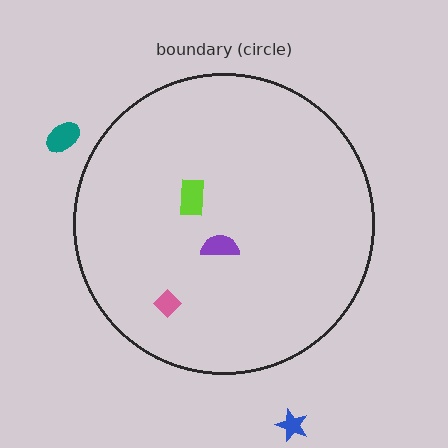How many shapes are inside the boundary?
3 inside, 2 outside.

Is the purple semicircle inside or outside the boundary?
Inside.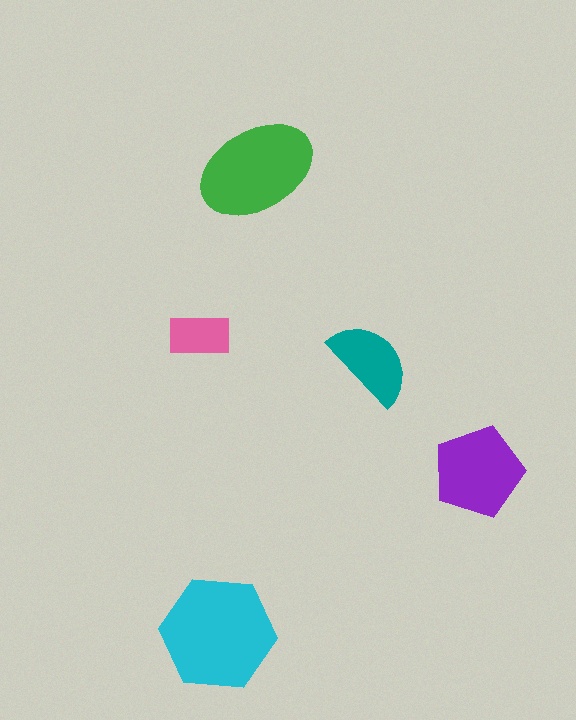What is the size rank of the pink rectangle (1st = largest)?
5th.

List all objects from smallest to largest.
The pink rectangle, the teal semicircle, the purple pentagon, the green ellipse, the cyan hexagon.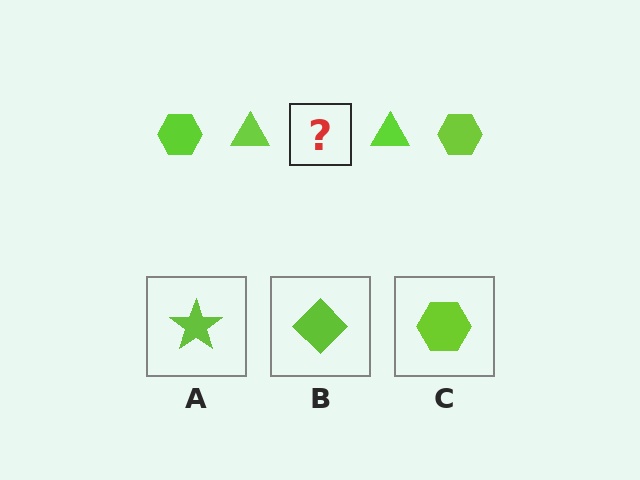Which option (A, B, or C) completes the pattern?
C.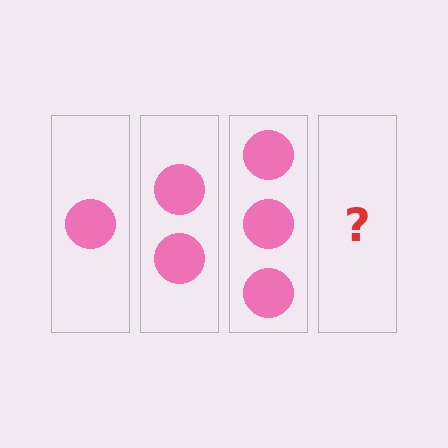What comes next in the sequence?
The next element should be 4 circles.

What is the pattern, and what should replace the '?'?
The pattern is that each step adds one more circle. The '?' should be 4 circles.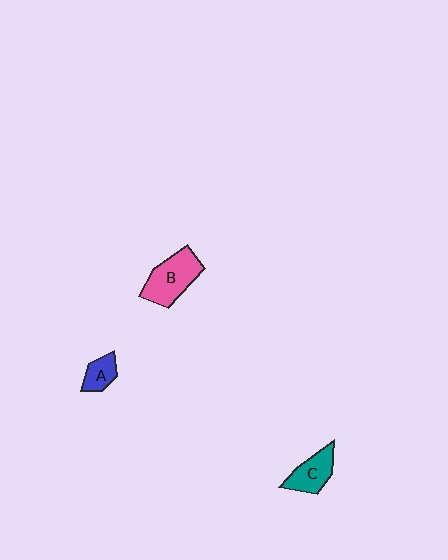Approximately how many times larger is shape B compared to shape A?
Approximately 2.2 times.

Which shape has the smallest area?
Shape A (blue).